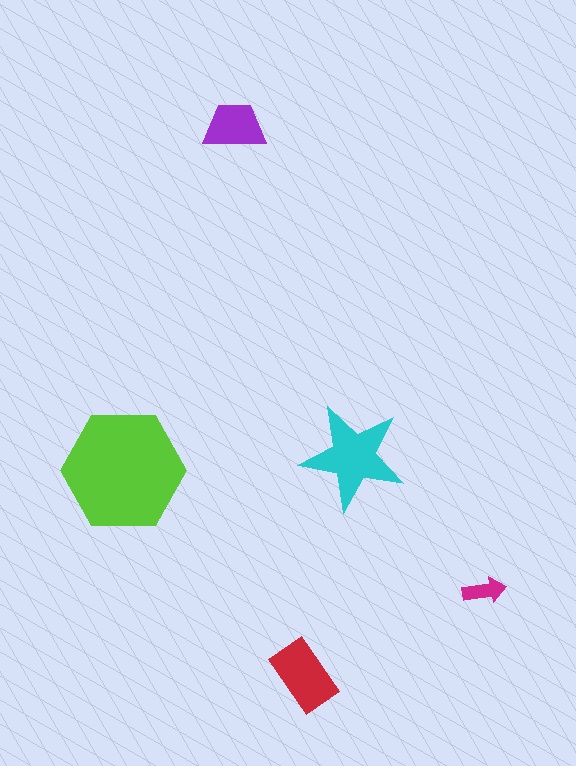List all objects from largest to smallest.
The lime hexagon, the cyan star, the red rectangle, the purple trapezoid, the magenta arrow.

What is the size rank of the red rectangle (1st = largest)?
3rd.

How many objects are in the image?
There are 5 objects in the image.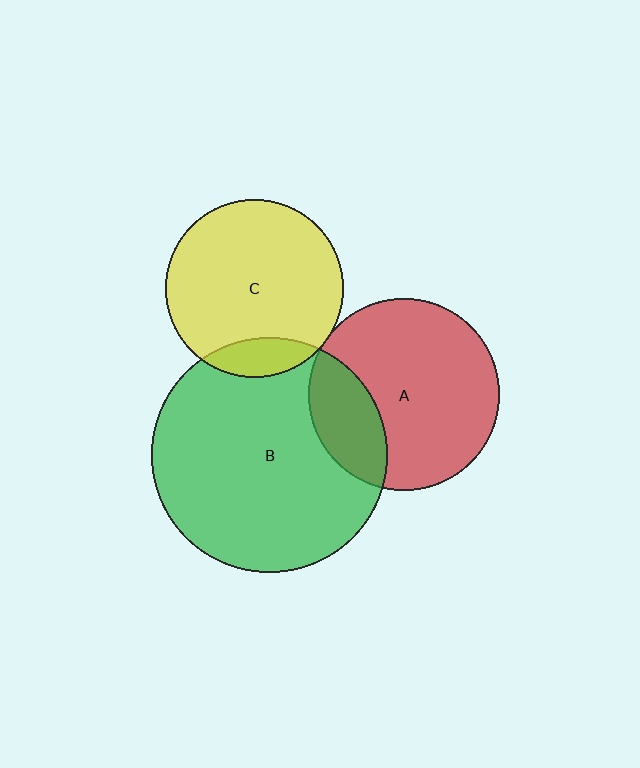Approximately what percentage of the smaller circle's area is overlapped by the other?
Approximately 25%.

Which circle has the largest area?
Circle B (green).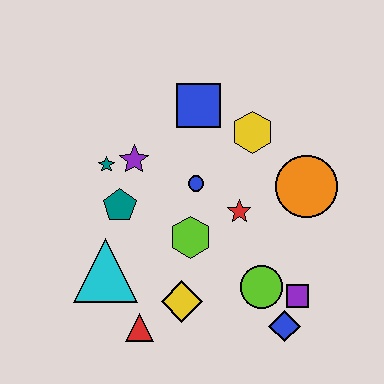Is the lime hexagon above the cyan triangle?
Yes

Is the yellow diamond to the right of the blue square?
No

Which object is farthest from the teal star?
The blue diamond is farthest from the teal star.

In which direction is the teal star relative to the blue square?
The teal star is to the left of the blue square.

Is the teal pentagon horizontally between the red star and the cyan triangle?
Yes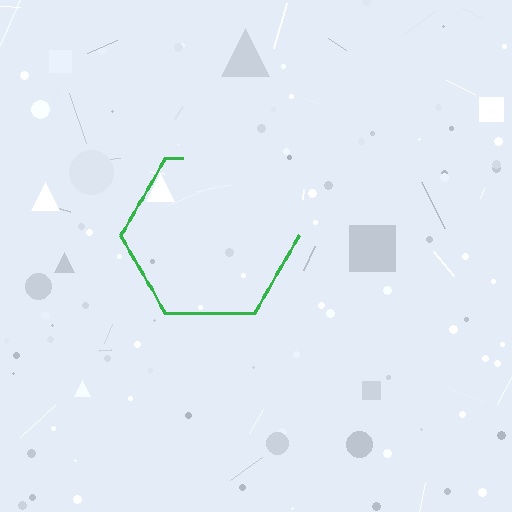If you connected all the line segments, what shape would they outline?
They would outline a hexagon.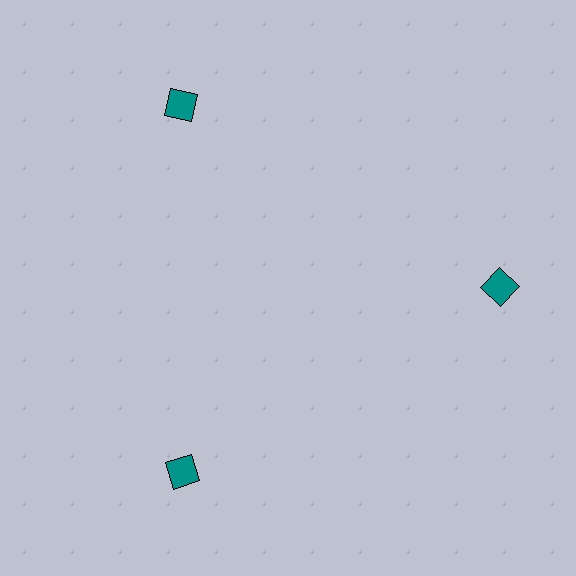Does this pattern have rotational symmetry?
Yes, this pattern has 3-fold rotational symmetry. It looks the same after rotating 120 degrees around the center.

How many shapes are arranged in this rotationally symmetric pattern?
There are 3 shapes, arranged in 3 groups of 1.